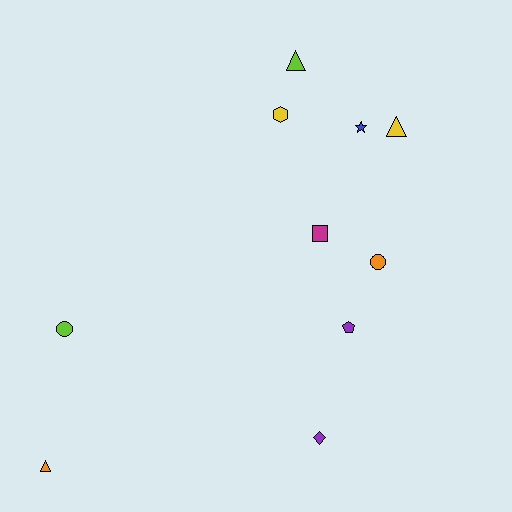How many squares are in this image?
There is 1 square.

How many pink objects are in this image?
There are no pink objects.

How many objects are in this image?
There are 10 objects.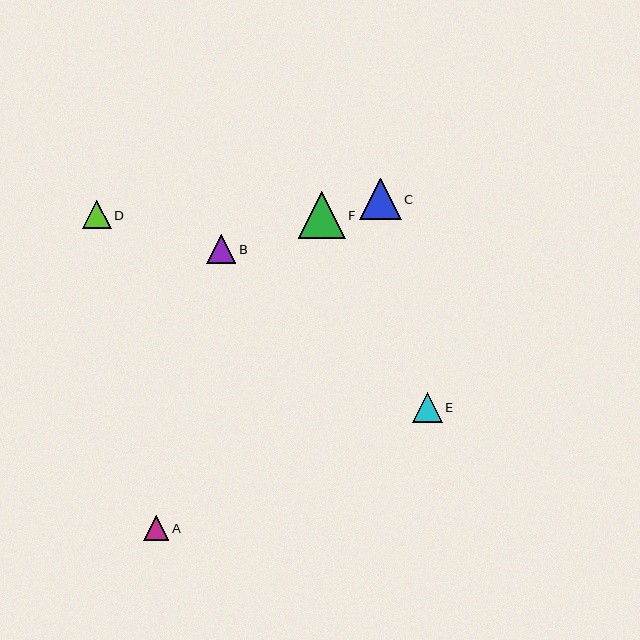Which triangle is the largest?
Triangle F is the largest with a size of approximately 47 pixels.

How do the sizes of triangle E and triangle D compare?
Triangle E and triangle D are approximately the same size.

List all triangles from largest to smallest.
From largest to smallest: F, C, E, B, D, A.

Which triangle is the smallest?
Triangle A is the smallest with a size of approximately 25 pixels.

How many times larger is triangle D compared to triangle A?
Triangle D is approximately 1.1 times the size of triangle A.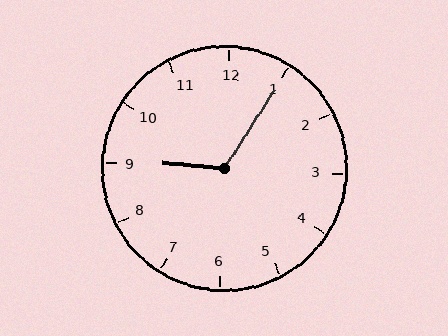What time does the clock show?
9:05.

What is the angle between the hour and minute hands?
Approximately 118 degrees.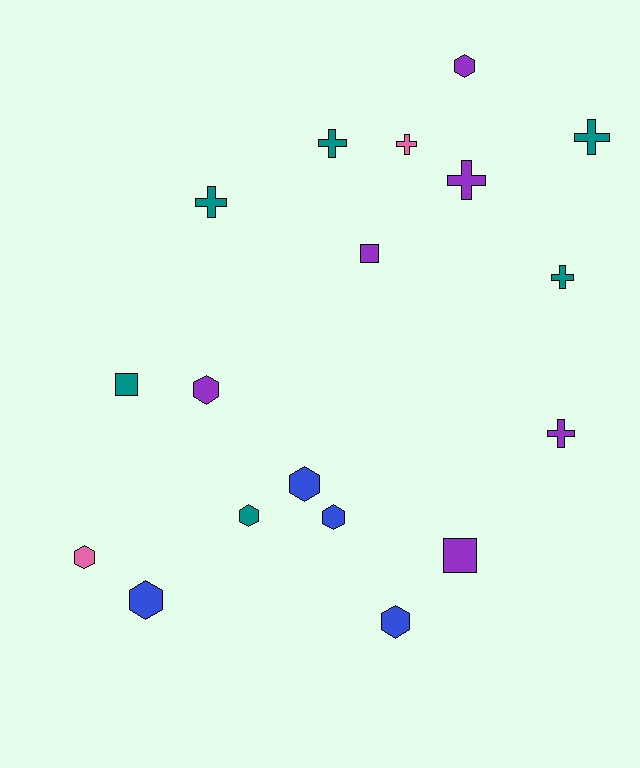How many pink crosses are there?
There is 1 pink cross.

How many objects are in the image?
There are 18 objects.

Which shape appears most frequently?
Hexagon, with 8 objects.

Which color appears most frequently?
Teal, with 6 objects.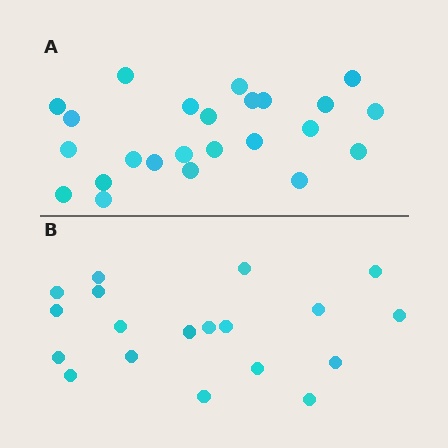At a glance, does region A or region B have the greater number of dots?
Region A (the top region) has more dots.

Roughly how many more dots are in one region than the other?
Region A has about 5 more dots than region B.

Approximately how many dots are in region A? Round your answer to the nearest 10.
About 20 dots. (The exact count is 24, which rounds to 20.)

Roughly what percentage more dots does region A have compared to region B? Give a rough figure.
About 25% more.